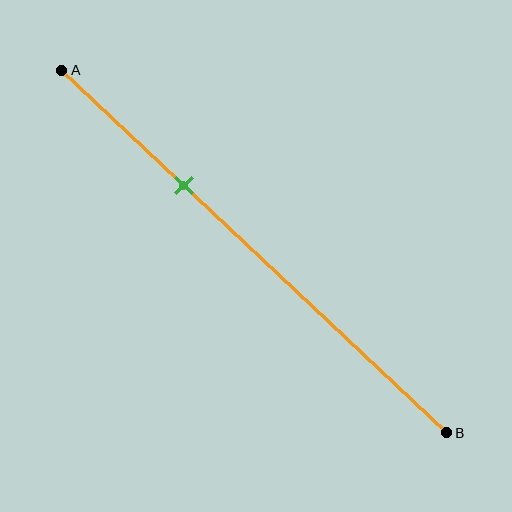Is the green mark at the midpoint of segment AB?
No, the mark is at about 30% from A, not at the 50% midpoint.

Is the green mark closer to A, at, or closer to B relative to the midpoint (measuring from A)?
The green mark is closer to point A than the midpoint of segment AB.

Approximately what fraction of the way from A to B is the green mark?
The green mark is approximately 30% of the way from A to B.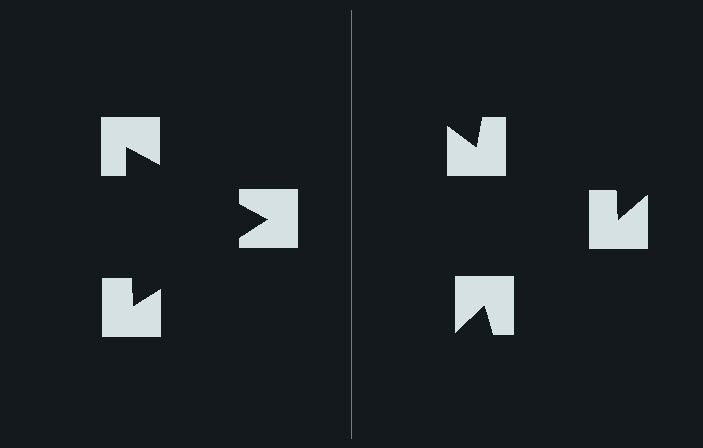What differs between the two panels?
The notched squares are positioned identically on both sides; only the wedge orientations differ. On the left they align to a triangle; on the right they are misaligned.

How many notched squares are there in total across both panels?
6 — 3 on each side.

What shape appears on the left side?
An illusory triangle.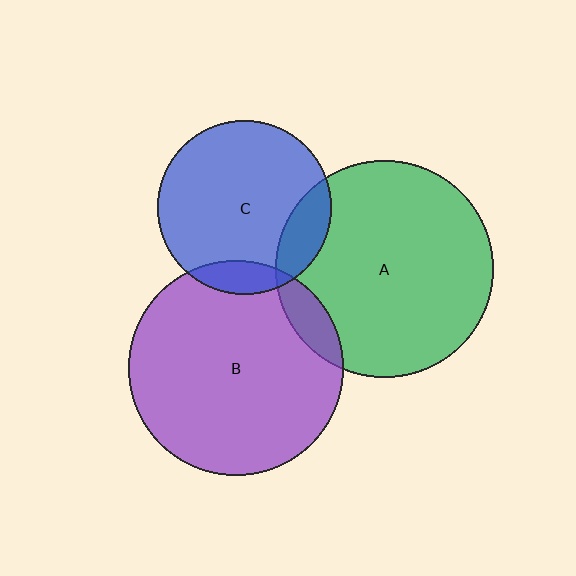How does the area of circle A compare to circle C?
Approximately 1.6 times.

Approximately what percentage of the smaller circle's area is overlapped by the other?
Approximately 10%.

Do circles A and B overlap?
Yes.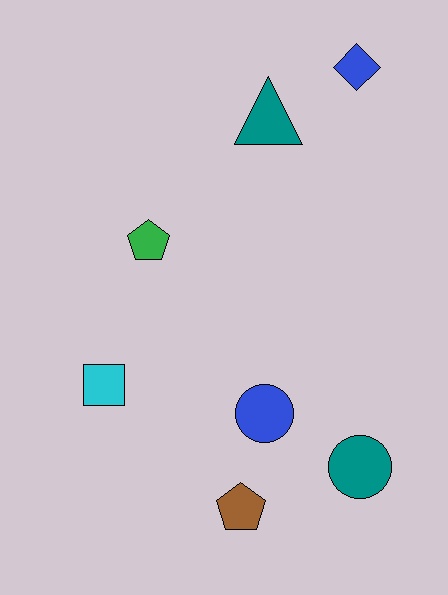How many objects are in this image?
There are 7 objects.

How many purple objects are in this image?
There are no purple objects.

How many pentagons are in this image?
There are 2 pentagons.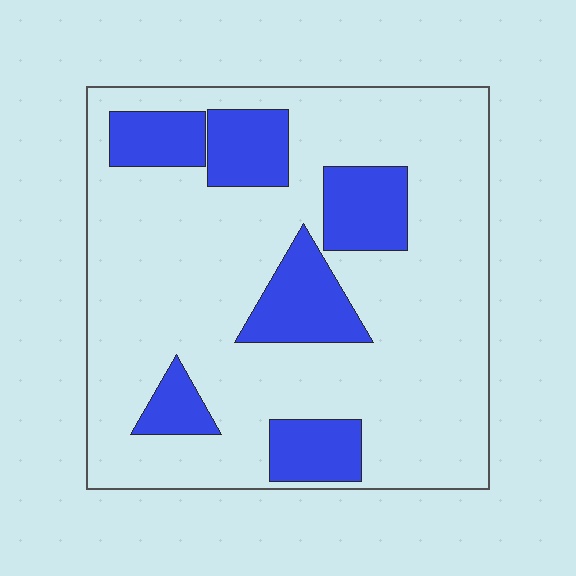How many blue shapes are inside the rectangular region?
6.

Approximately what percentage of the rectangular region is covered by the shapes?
Approximately 25%.